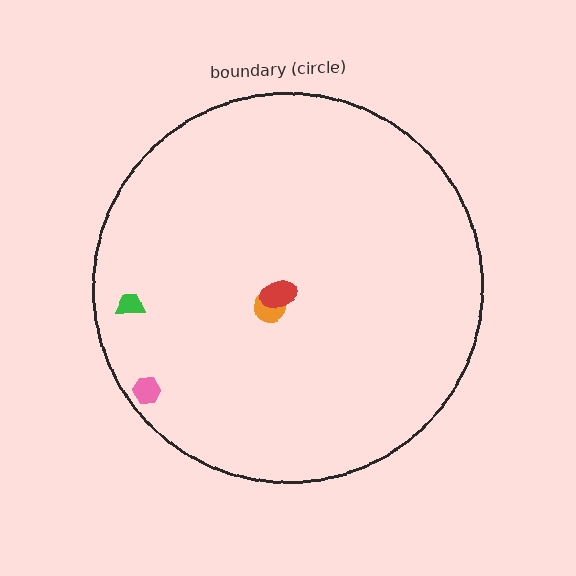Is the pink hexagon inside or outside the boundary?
Inside.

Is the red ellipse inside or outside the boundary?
Inside.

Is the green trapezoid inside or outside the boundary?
Inside.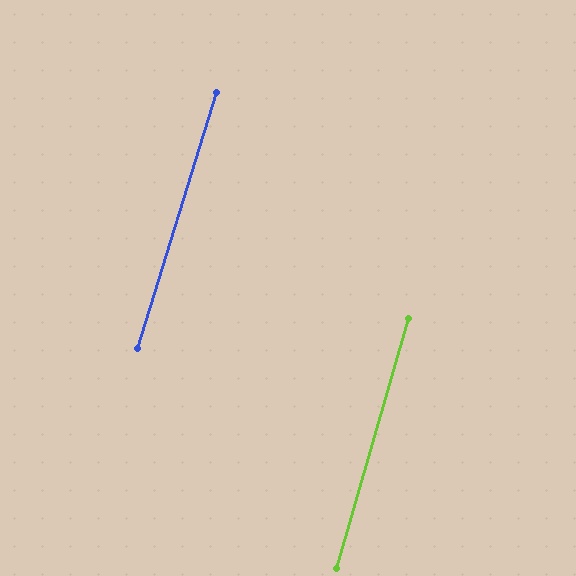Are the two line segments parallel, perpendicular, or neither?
Parallel — their directions differ by only 1.2°.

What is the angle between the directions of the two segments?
Approximately 1 degree.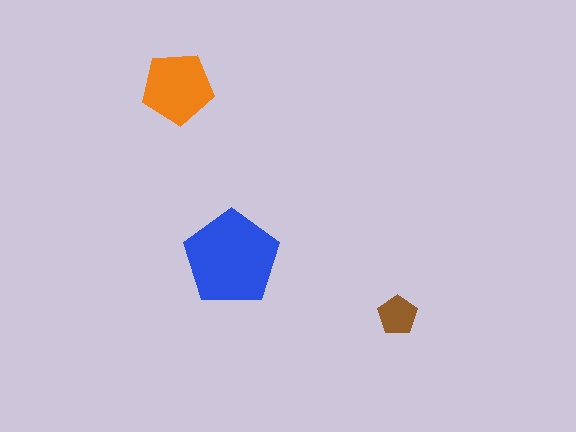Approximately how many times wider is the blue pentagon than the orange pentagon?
About 1.5 times wider.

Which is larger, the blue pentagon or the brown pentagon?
The blue one.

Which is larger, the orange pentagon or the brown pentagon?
The orange one.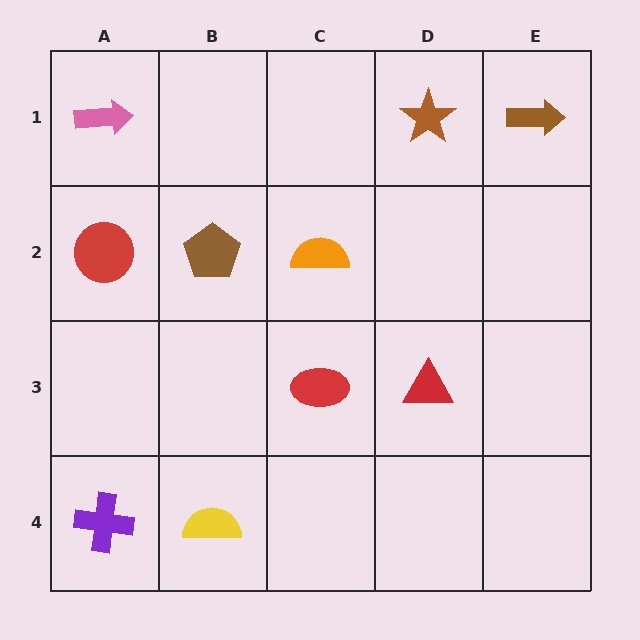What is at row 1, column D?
A brown star.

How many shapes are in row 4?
2 shapes.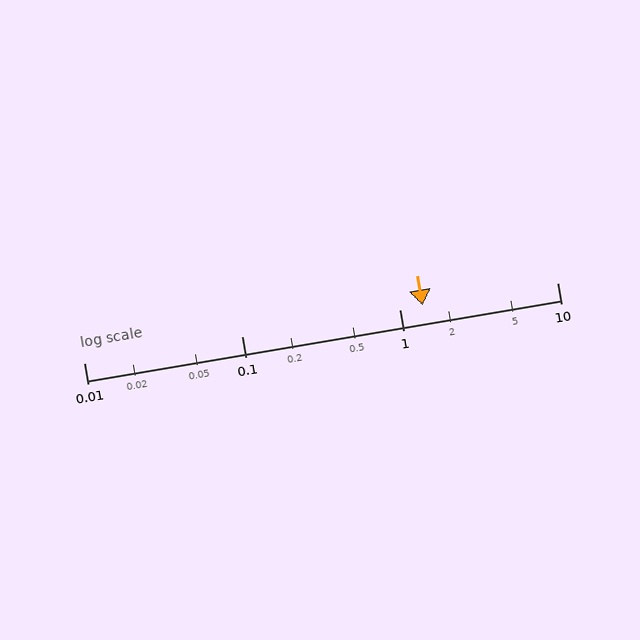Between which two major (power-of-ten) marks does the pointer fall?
The pointer is between 1 and 10.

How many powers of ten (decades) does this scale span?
The scale spans 3 decades, from 0.01 to 10.